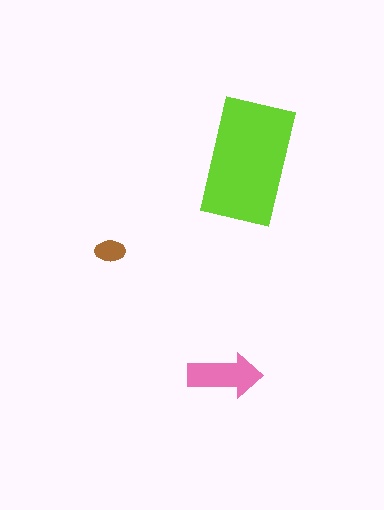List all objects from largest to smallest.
The lime rectangle, the pink arrow, the brown ellipse.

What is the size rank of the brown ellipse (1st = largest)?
3rd.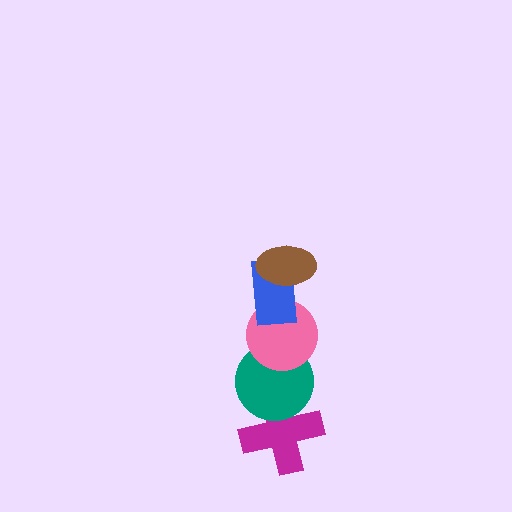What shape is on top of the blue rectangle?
The brown ellipse is on top of the blue rectangle.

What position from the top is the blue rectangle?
The blue rectangle is 2nd from the top.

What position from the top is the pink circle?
The pink circle is 3rd from the top.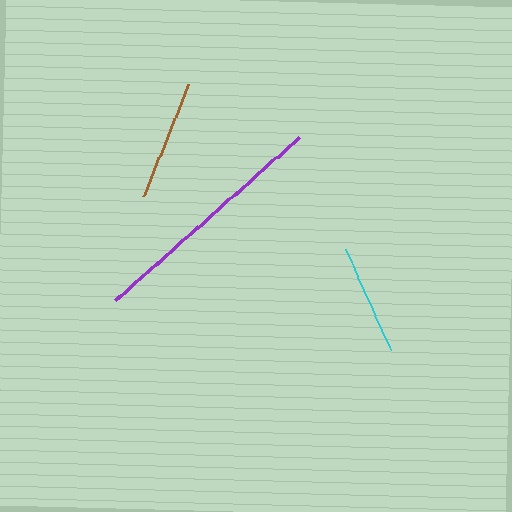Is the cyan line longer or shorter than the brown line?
The brown line is longer than the cyan line.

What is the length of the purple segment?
The purple segment is approximately 246 pixels long.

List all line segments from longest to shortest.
From longest to shortest: purple, brown, cyan.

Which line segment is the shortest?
The cyan line is the shortest at approximately 110 pixels.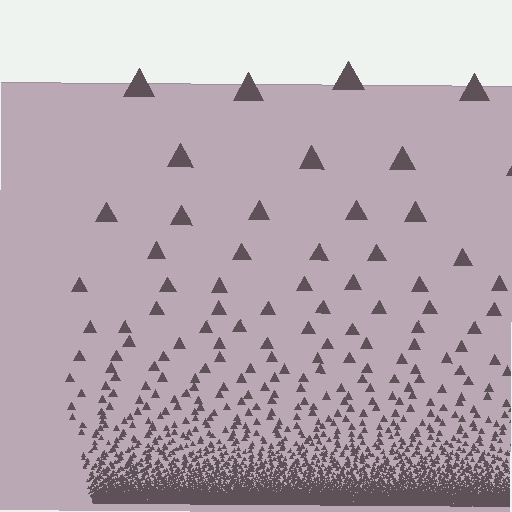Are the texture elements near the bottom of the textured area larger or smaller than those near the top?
Smaller. The gradient is inverted — elements near the bottom are smaller and denser.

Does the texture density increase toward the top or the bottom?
Density increases toward the bottom.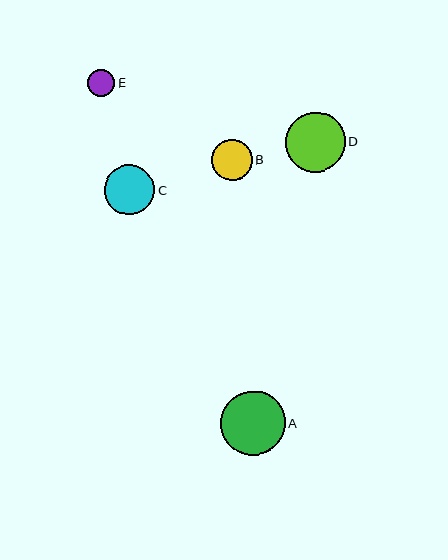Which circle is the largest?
Circle A is the largest with a size of approximately 64 pixels.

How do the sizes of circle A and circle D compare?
Circle A and circle D are approximately the same size.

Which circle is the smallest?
Circle E is the smallest with a size of approximately 28 pixels.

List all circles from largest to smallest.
From largest to smallest: A, D, C, B, E.